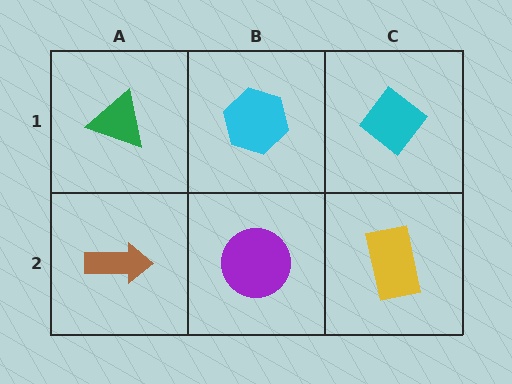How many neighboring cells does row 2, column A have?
2.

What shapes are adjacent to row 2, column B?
A cyan hexagon (row 1, column B), a brown arrow (row 2, column A), a yellow rectangle (row 2, column C).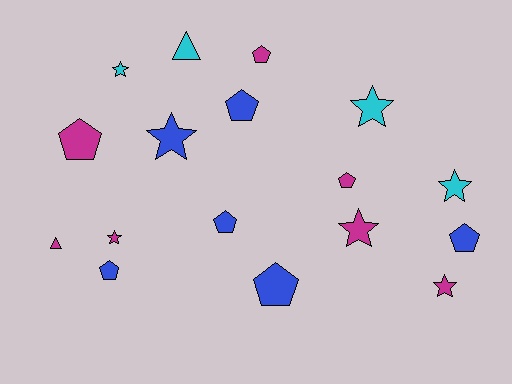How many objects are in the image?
There are 17 objects.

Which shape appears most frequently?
Pentagon, with 8 objects.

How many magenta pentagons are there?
There are 3 magenta pentagons.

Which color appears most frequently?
Magenta, with 7 objects.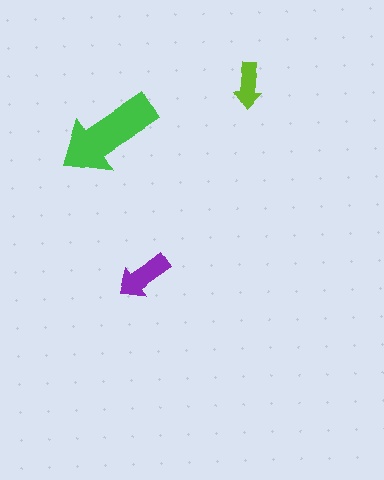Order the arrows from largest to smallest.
the green one, the purple one, the lime one.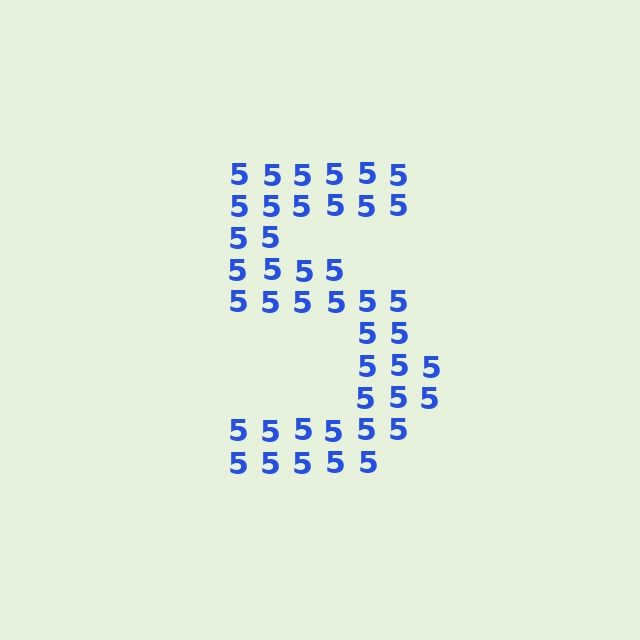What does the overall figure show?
The overall figure shows the digit 5.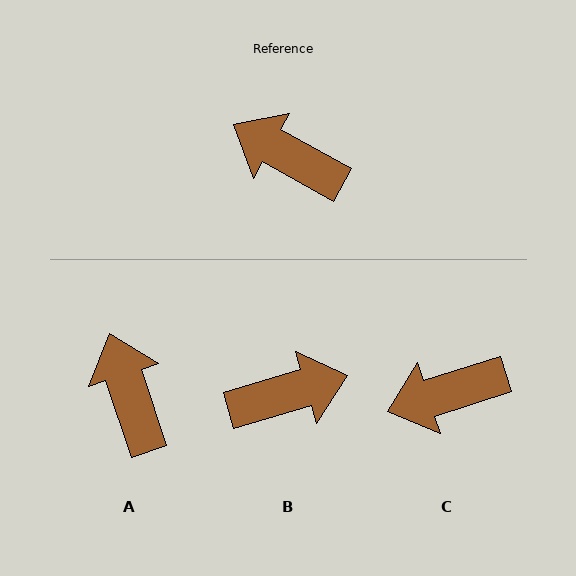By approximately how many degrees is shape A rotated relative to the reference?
Approximately 42 degrees clockwise.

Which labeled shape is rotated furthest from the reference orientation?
B, about 134 degrees away.